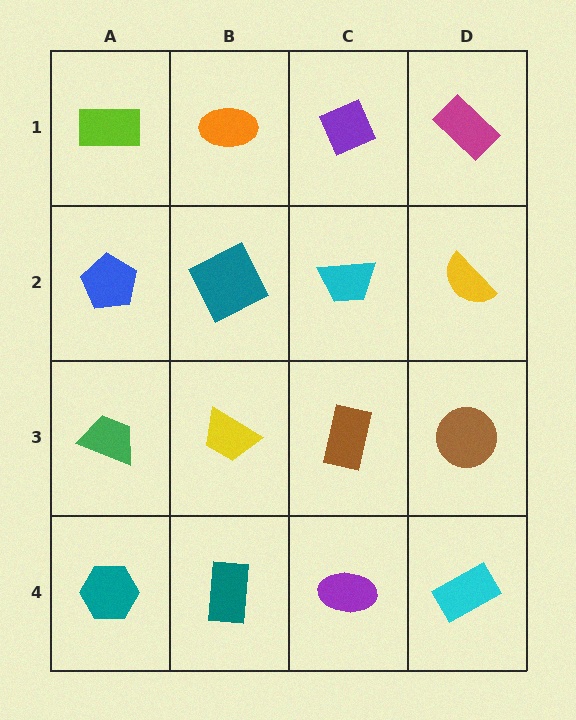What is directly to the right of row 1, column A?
An orange ellipse.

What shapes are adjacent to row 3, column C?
A cyan trapezoid (row 2, column C), a purple ellipse (row 4, column C), a yellow trapezoid (row 3, column B), a brown circle (row 3, column D).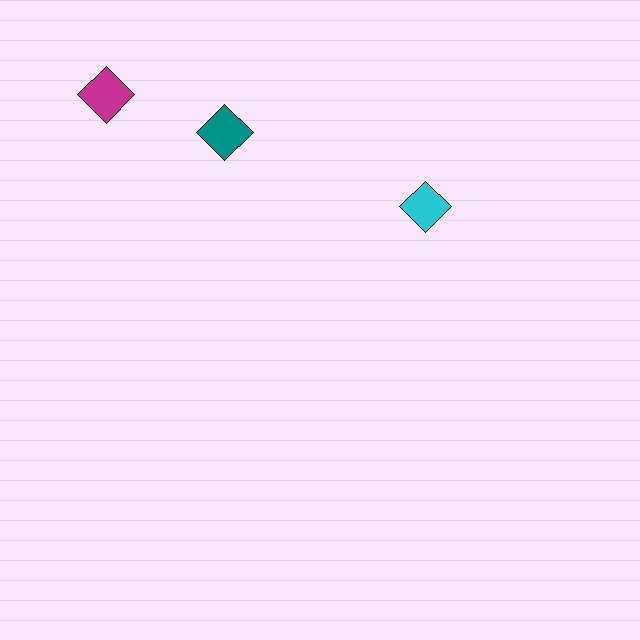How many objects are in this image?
There are 3 objects.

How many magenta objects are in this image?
There is 1 magenta object.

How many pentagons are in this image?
There are no pentagons.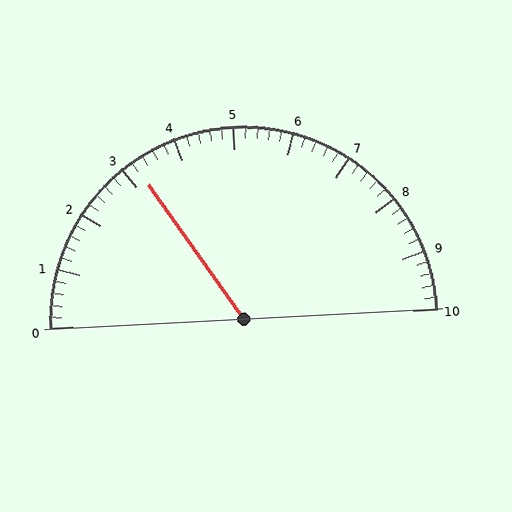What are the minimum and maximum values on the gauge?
The gauge ranges from 0 to 10.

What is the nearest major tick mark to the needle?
The nearest major tick mark is 3.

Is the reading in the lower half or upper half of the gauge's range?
The reading is in the lower half of the range (0 to 10).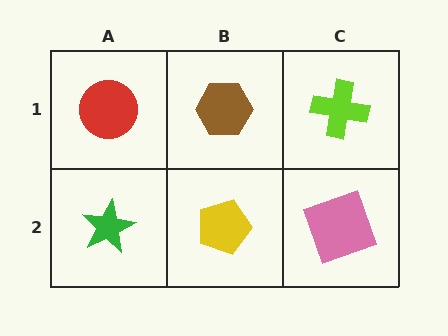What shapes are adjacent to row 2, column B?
A brown hexagon (row 1, column B), a green star (row 2, column A), a pink square (row 2, column C).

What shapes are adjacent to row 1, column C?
A pink square (row 2, column C), a brown hexagon (row 1, column B).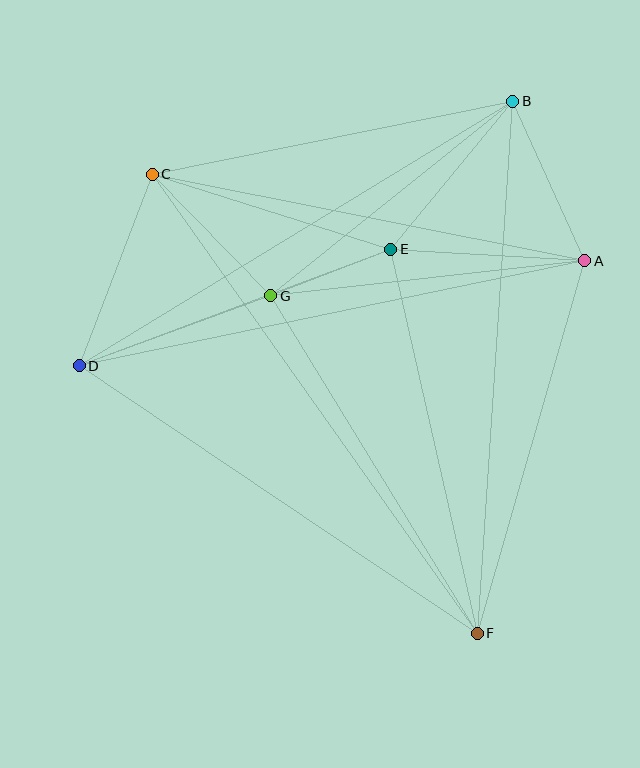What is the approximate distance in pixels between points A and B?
The distance between A and B is approximately 175 pixels.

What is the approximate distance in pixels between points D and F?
The distance between D and F is approximately 479 pixels.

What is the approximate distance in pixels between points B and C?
The distance between B and C is approximately 368 pixels.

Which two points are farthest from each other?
Points C and F are farthest from each other.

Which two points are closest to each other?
Points E and G are closest to each other.